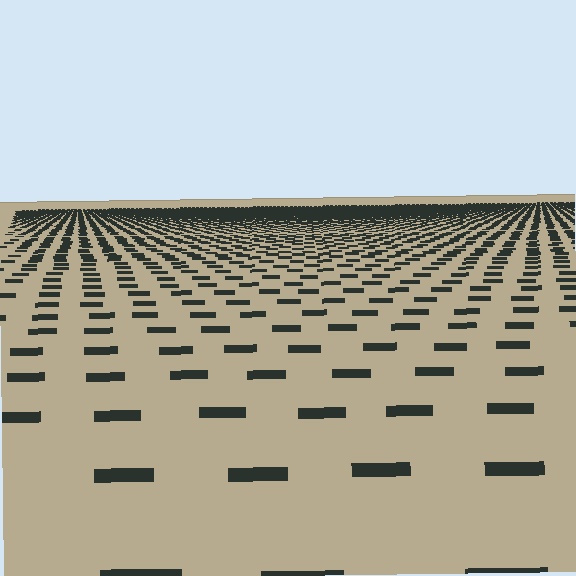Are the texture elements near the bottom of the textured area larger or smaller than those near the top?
Larger. Near the bottom, elements are closer to the viewer and appear at a bigger on-screen size.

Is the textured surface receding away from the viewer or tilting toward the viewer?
The surface is receding away from the viewer. Texture elements get smaller and denser toward the top.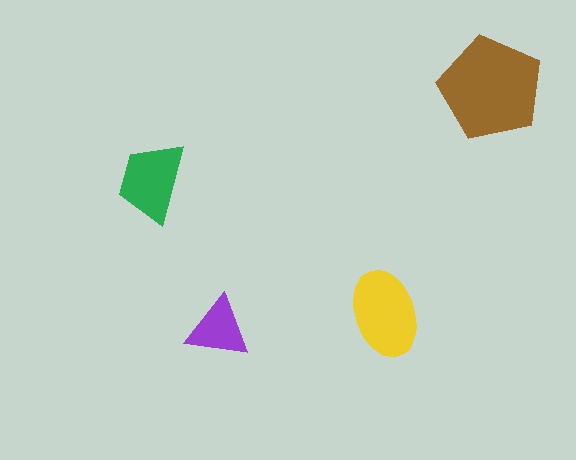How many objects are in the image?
There are 4 objects in the image.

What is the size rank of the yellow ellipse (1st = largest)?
2nd.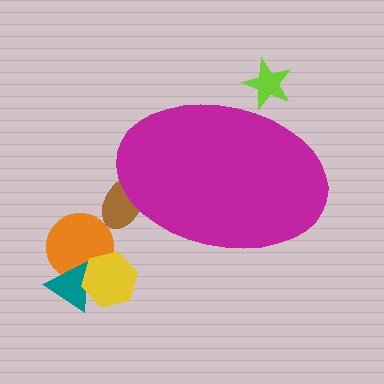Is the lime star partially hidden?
Yes, the lime star is partially hidden behind the magenta ellipse.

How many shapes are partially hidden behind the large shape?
2 shapes are partially hidden.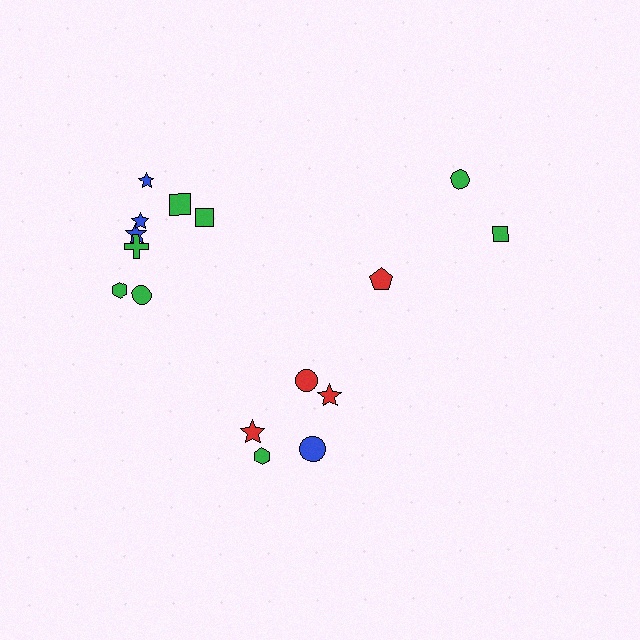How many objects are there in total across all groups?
There are 16 objects.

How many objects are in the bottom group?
There are 5 objects.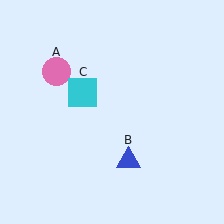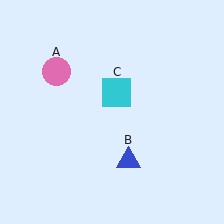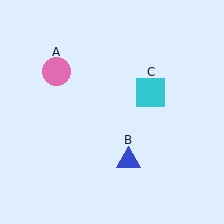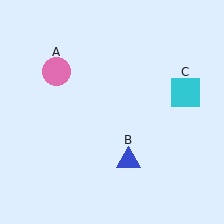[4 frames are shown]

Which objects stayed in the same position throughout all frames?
Pink circle (object A) and blue triangle (object B) remained stationary.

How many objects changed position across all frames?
1 object changed position: cyan square (object C).